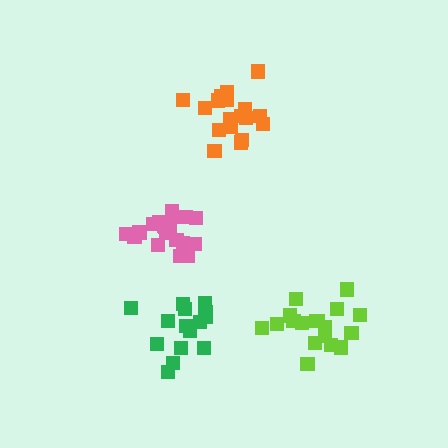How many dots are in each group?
Group 1: 15 dots, Group 2: 18 dots, Group 3: 20 dots, Group 4: 19 dots (72 total).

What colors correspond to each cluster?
The clusters are colored: green, lime, pink, orange.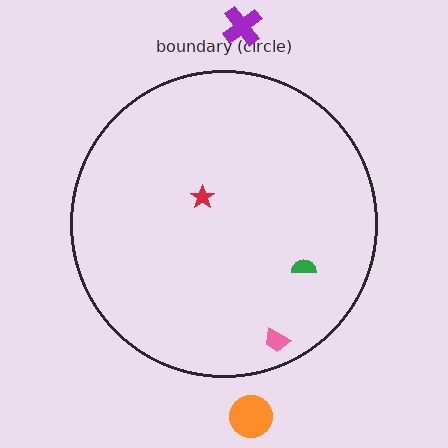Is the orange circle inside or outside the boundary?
Outside.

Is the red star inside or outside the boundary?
Inside.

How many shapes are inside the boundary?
3 inside, 2 outside.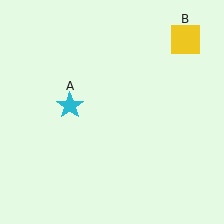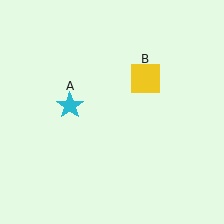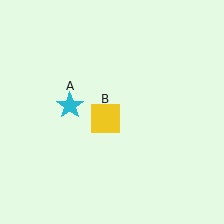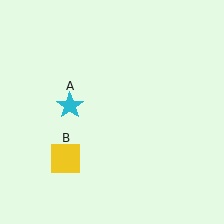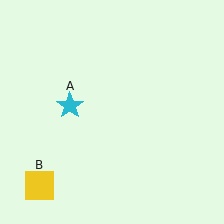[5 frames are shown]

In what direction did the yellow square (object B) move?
The yellow square (object B) moved down and to the left.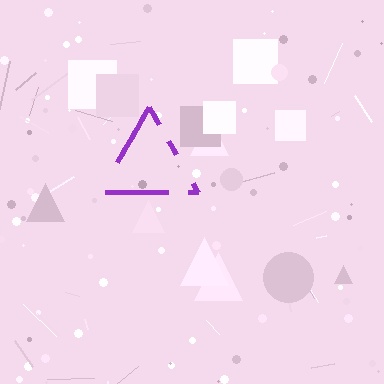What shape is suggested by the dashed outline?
The dashed outline suggests a triangle.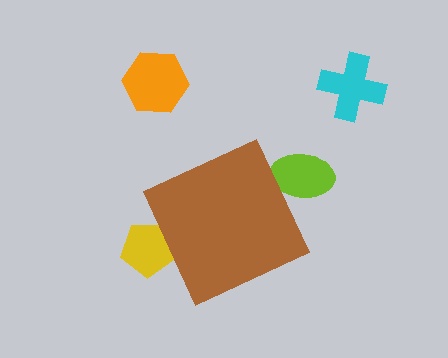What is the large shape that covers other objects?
A brown diamond.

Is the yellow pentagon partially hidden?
Yes, the yellow pentagon is partially hidden behind the brown diamond.